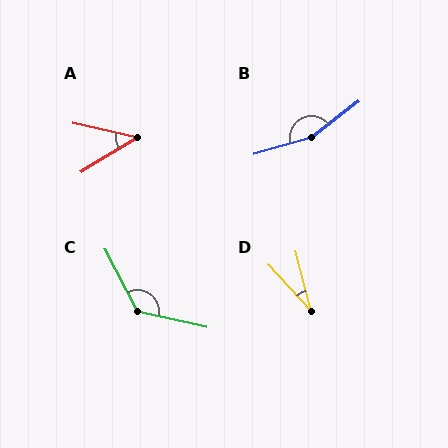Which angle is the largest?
B, at approximately 157 degrees.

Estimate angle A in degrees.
Approximately 44 degrees.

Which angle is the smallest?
D, at approximately 28 degrees.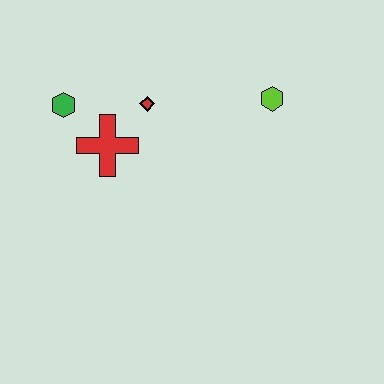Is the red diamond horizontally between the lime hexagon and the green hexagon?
Yes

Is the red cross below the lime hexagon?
Yes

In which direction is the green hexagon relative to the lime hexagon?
The green hexagon is to the left of the lime hexagon.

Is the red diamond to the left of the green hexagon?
No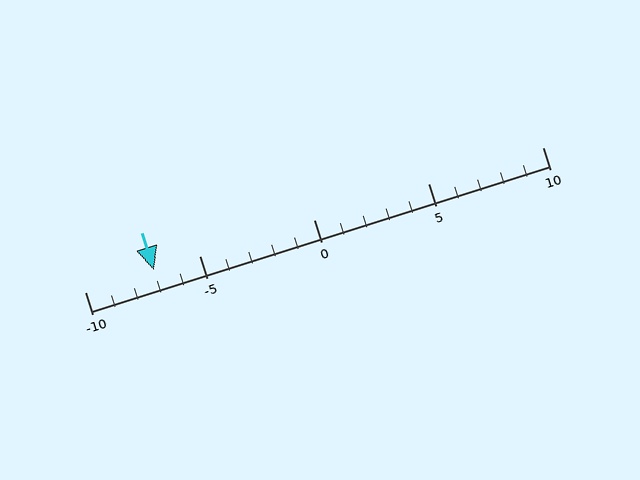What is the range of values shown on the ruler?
The ruler shows values from -10 to 10.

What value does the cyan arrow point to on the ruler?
The cyan arrow points to approximately -7.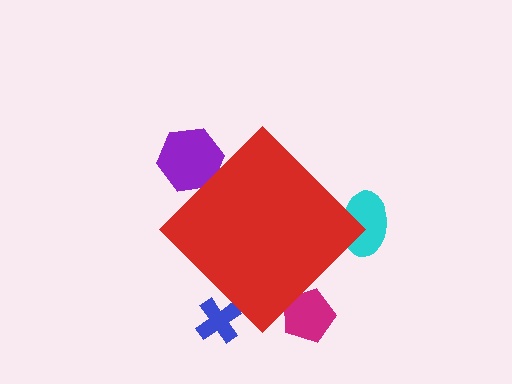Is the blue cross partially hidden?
Yes, the blue cross is partially hidden behind the red diamond.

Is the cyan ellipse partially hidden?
Yes, the cyan ellipse is partially hidden behind the red diamond.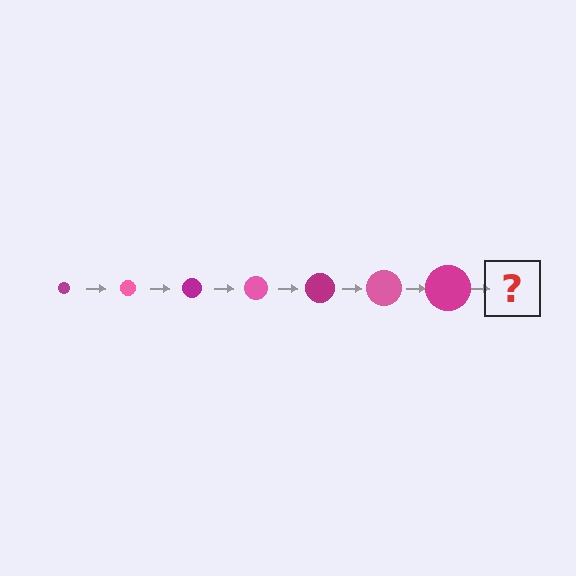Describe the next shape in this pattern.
It should be a pink circle, larger than the previous one.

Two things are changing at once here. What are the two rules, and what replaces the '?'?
The two rules are that the circle grows larger each step and the color cycles through magenta and pink. The '?' should be a pink circle, larger than the previous one.